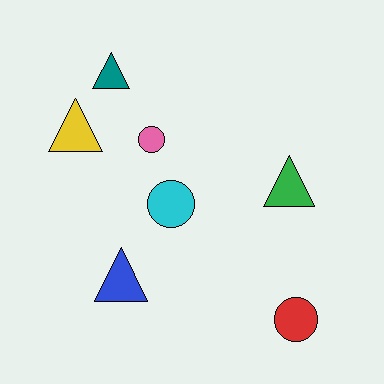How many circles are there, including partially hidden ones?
There are 3 circles.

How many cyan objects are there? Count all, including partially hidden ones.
There is 1 cyan object.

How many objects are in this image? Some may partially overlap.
There are 7 objects.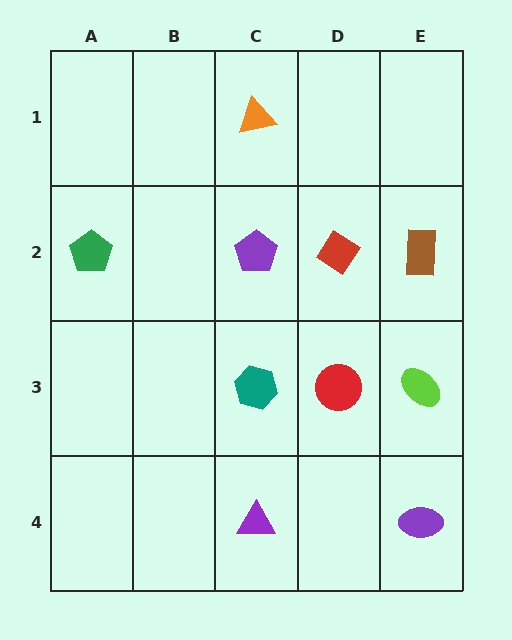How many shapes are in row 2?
4 shapes.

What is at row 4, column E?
A purple ellipse.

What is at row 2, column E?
A brown rectangle.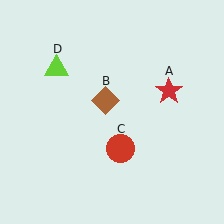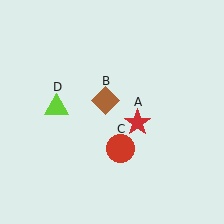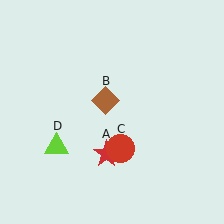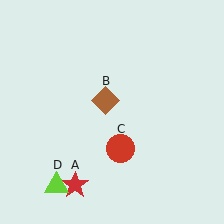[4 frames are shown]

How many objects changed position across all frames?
2 objects changed position: red star (object A), lime triangle (object D).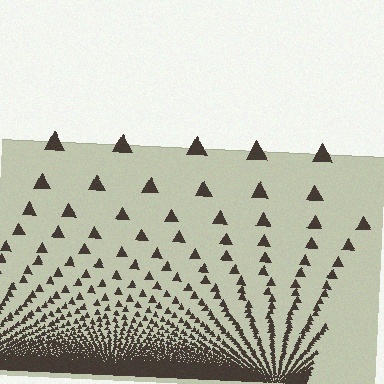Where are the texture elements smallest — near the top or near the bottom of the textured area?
Near the bottom.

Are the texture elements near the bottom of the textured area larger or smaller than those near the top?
Smaller. The gradient is inverted — elements near the bottom are smaller and denser.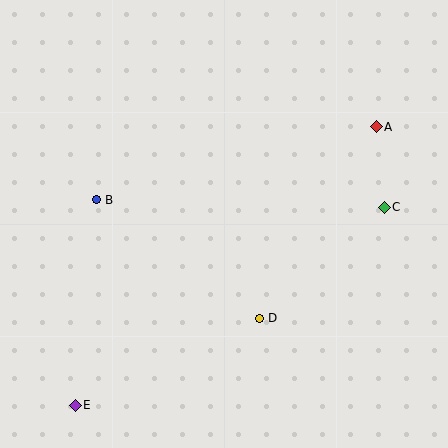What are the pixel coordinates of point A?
Point A is at (376, 127).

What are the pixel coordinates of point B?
Point B is at (97, 200).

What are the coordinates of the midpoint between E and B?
The midpoint between E and B is at (86, 302).